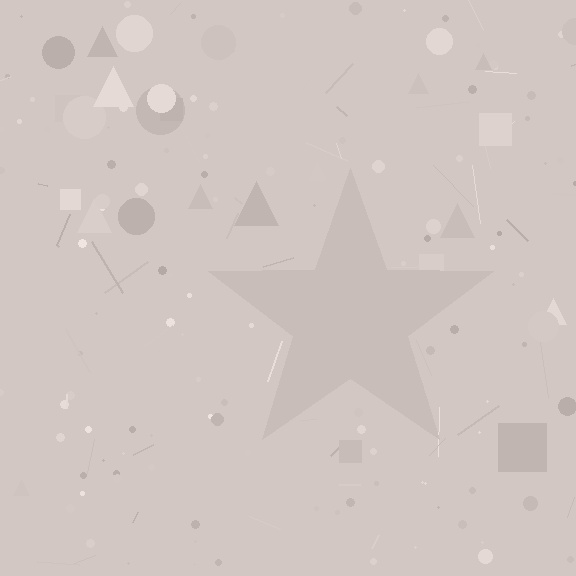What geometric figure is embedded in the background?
A star is embedded in the background.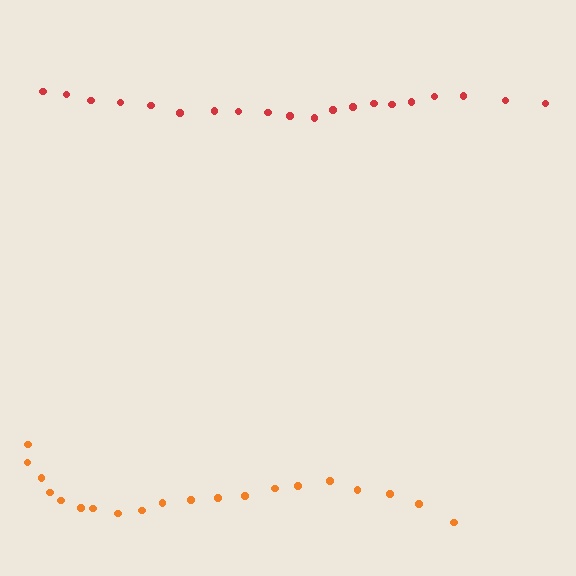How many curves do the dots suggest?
There are 2 distinct paths.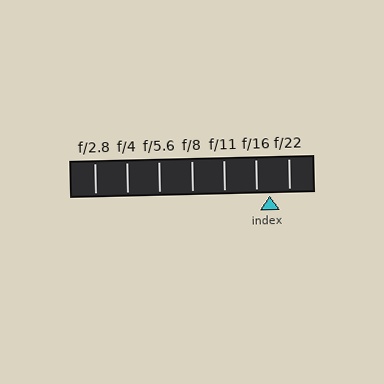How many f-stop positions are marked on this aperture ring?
There are 7 f-stop positions marked.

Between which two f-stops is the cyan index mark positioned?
The index mark is between f/16 and f/22.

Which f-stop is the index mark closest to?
The index mark is closest to f/16.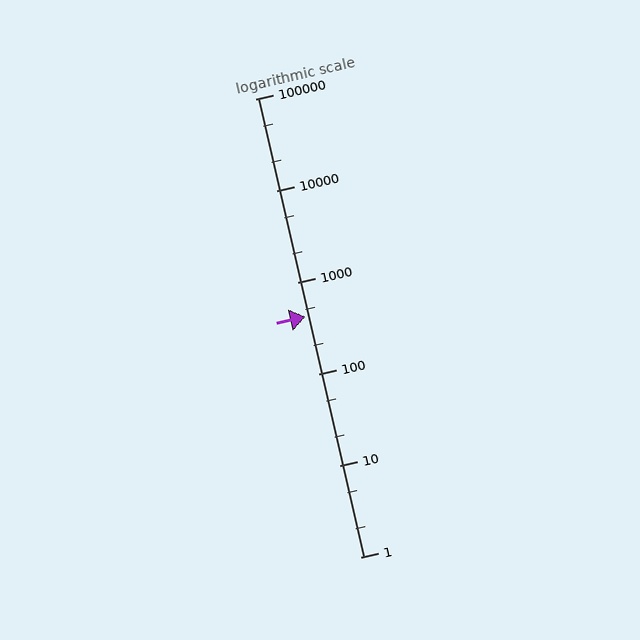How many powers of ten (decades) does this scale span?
The scale spans 5 decades, from 1 to 100000.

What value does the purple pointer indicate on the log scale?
The pointer indicates approximately 420.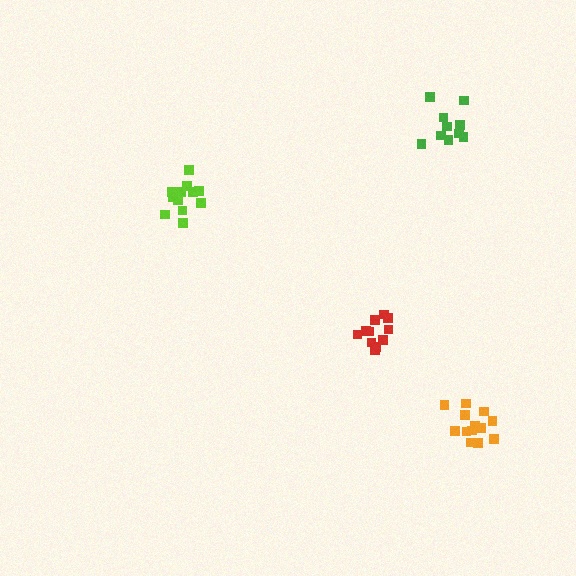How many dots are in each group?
Group 1: 13 dots, Group 2: 11 dots, Group 3: 12 dots, Group 4: 10 dots (46 total).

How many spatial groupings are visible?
There are 4 spatial groupings.